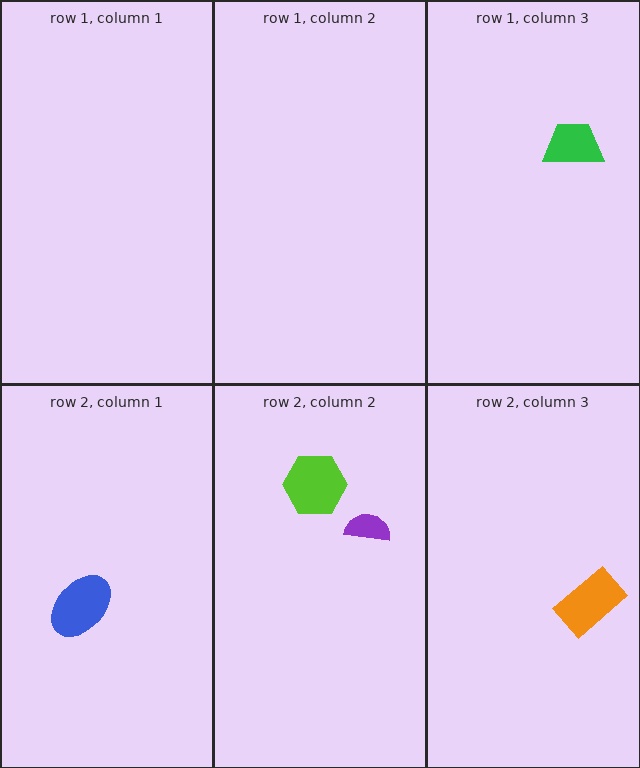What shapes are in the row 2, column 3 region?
The orange rectangle.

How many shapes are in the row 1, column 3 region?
1.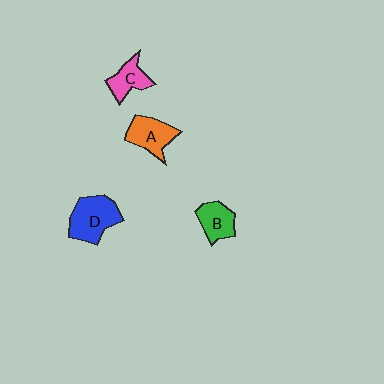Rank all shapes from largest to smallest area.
From largest to smallest: D (blue), A (orange), B (green), C (pink).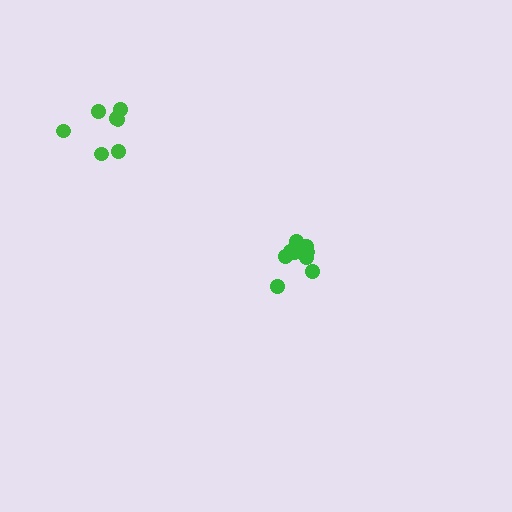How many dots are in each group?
Group 1: 9 dots, Group 2: 7 dots (16 total).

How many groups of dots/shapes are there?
There are 2 groups.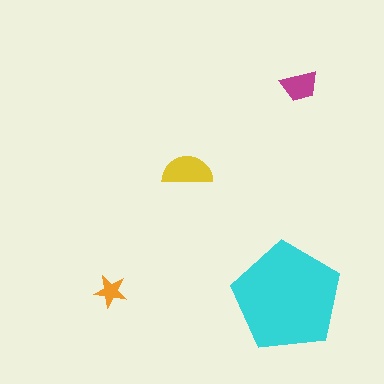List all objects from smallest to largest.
The orange star, the magenta trapezoid, the yellow semicircle, the cyan pentagon.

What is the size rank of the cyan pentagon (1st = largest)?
1st.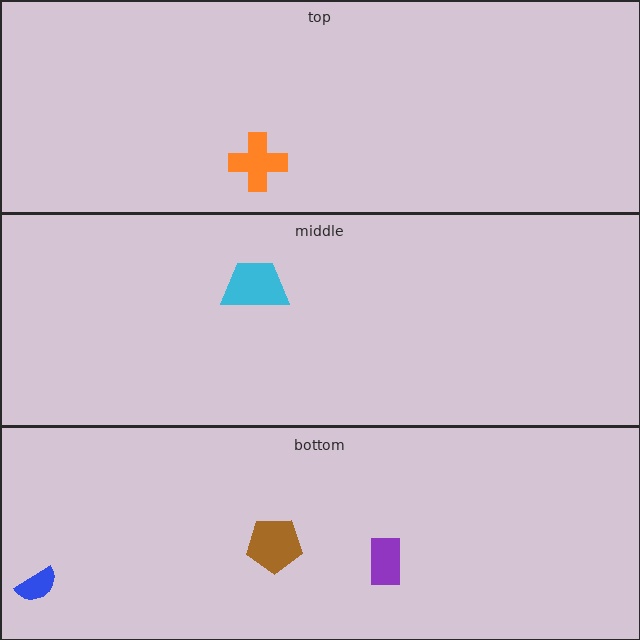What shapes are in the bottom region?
The blue semicircle, the purple rectangle, the brown pentagon.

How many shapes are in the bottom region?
3.